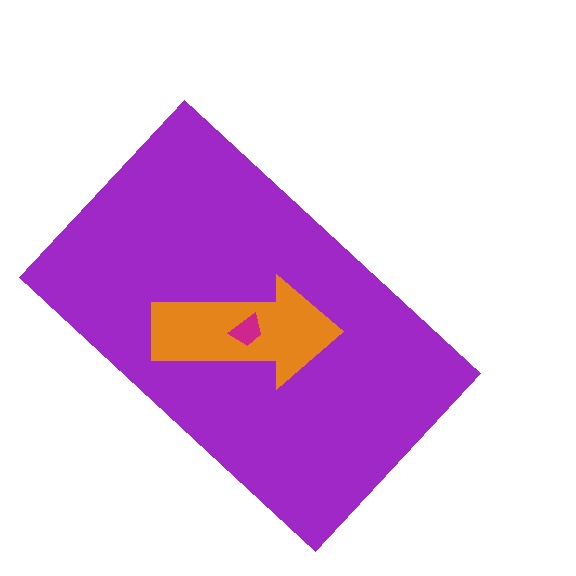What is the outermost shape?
The purple rectangle.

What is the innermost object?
The magenta trapezoid.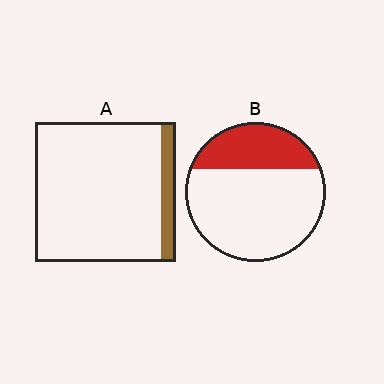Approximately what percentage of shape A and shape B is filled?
A is approximately 10% and B is approximately 30%.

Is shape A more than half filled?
No.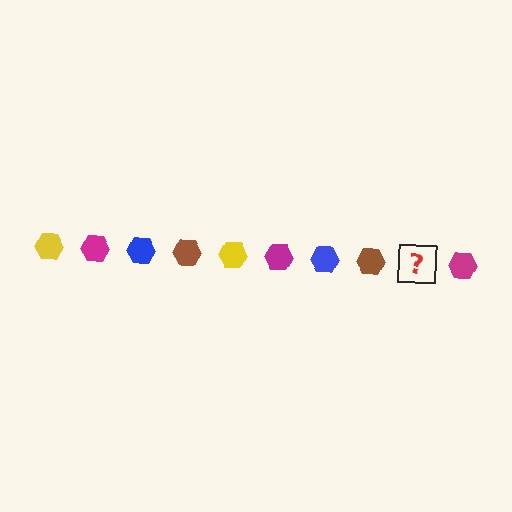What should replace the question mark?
The question mark should be replaced with a yellow hexagon.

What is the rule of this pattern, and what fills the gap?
The rule is that the pattern cycles through yellow, magenta, blue, brown hexagons. The gap should be filled with a yellow hexagon.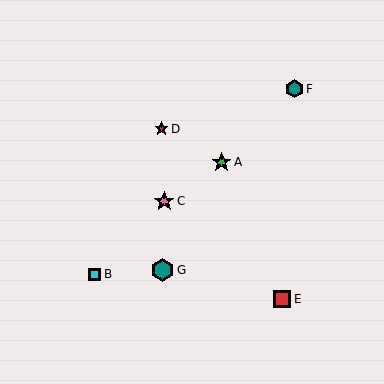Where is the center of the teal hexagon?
The center of the teal hexagon is at (294, 89).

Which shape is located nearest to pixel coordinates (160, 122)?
The red star (labeled D) at (161, 129) is nearest to that location.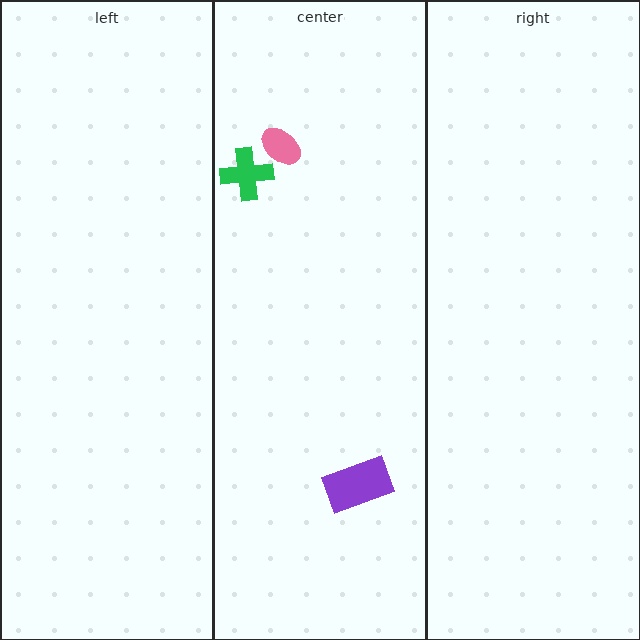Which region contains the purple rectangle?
The center region.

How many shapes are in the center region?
3.